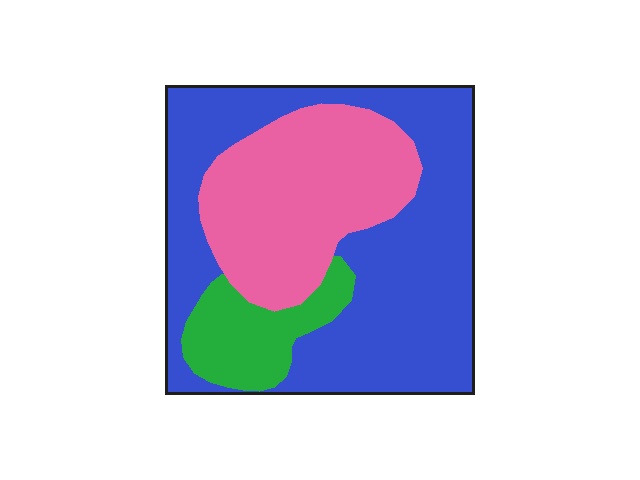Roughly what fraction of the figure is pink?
Pink covers 32% of the figure.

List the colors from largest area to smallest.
From largest to smallest: blue, pink, green.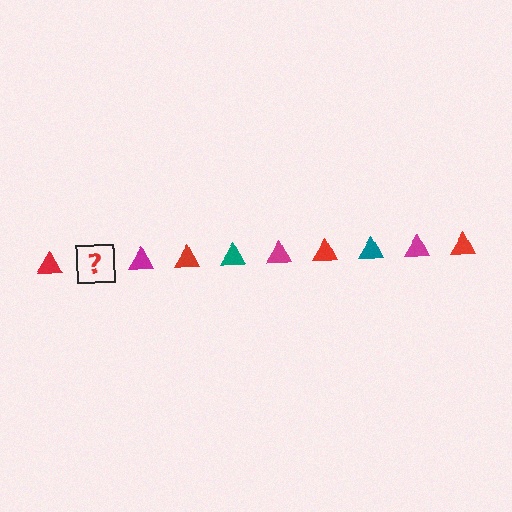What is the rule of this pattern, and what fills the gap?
The rule is that the pattern cycles through red, teal, magenta triangles. The gap should be filled with a teal triangle.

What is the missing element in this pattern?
The missing element is a teal triangle.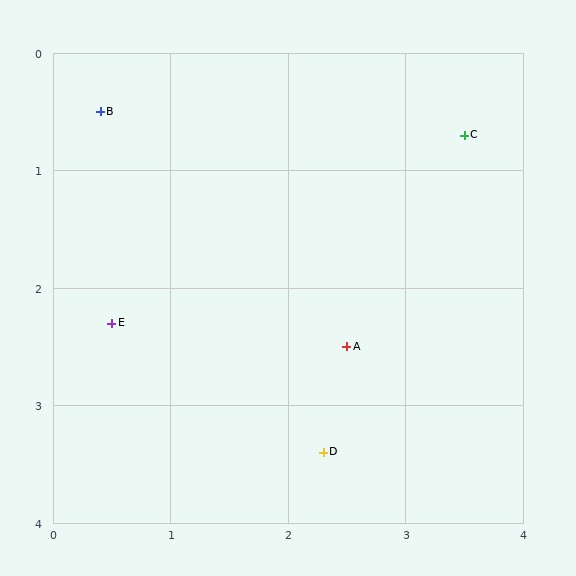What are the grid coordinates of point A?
Point A is at approximately (2.5, 2.5).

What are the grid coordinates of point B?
Point B is at approximately (0.4, 0.5).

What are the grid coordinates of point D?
Point D is at approximately (2.3, 3.4).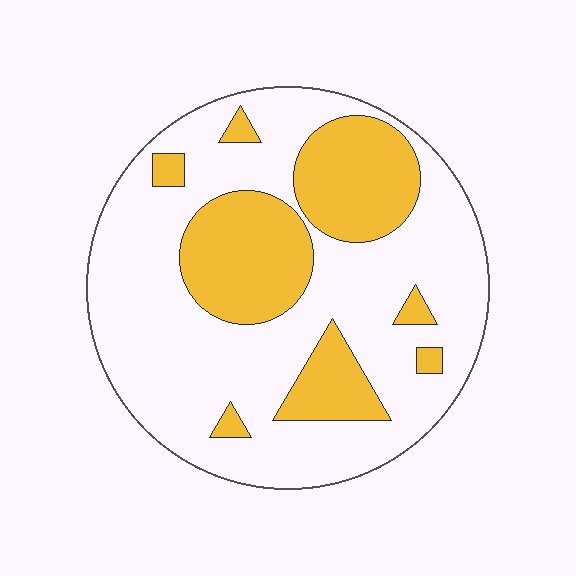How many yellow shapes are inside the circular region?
8.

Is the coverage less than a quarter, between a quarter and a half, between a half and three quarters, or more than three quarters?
Between a quarter and a half.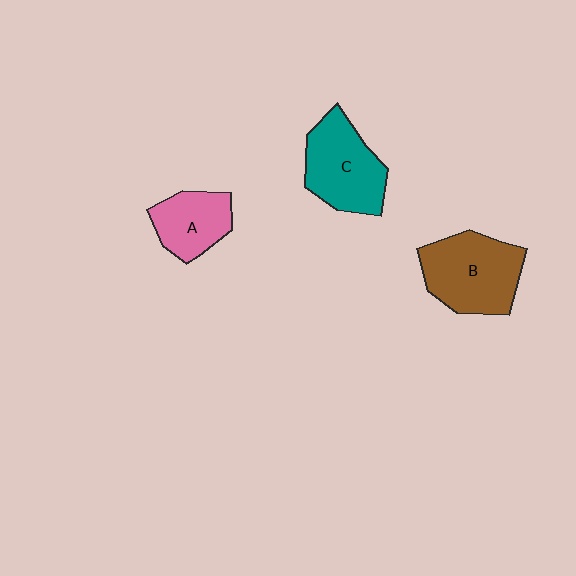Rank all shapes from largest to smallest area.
From largest to smallest: B (brown), C (teal), A (pink).